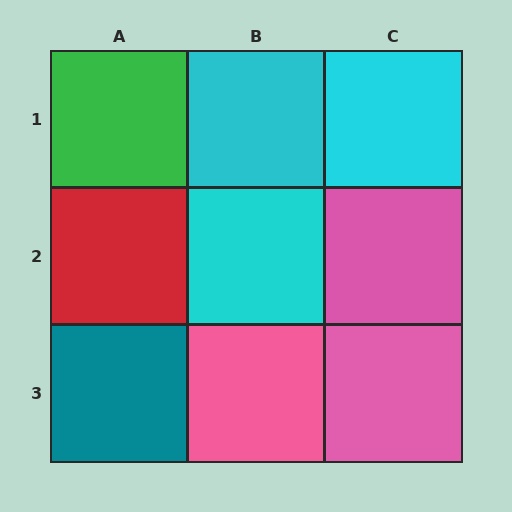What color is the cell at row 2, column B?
Cyan.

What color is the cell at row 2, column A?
Red.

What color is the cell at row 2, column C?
Pink.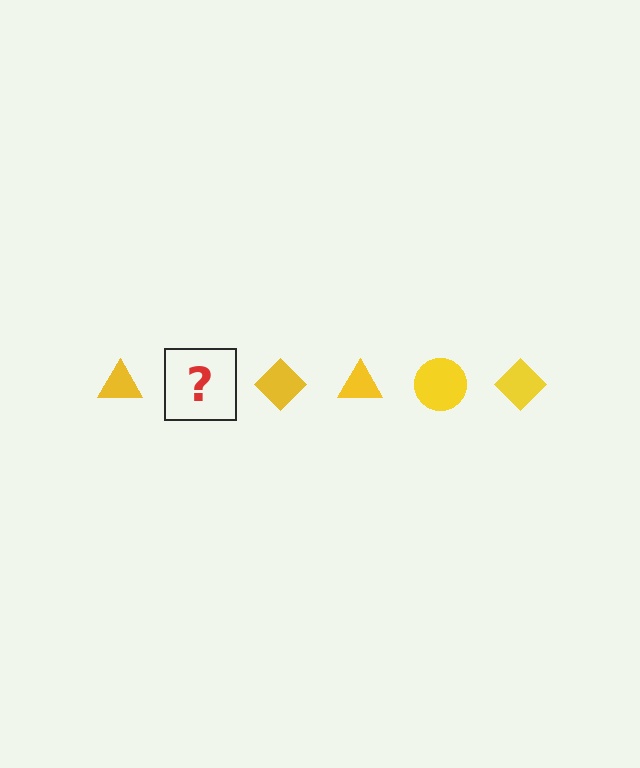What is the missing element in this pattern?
The missing element is a yellow circle.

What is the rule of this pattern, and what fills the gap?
The rule is that the pattern cycles through triangle, circle, diamond shapes in yellow. The gap should be filled with a yellow circle.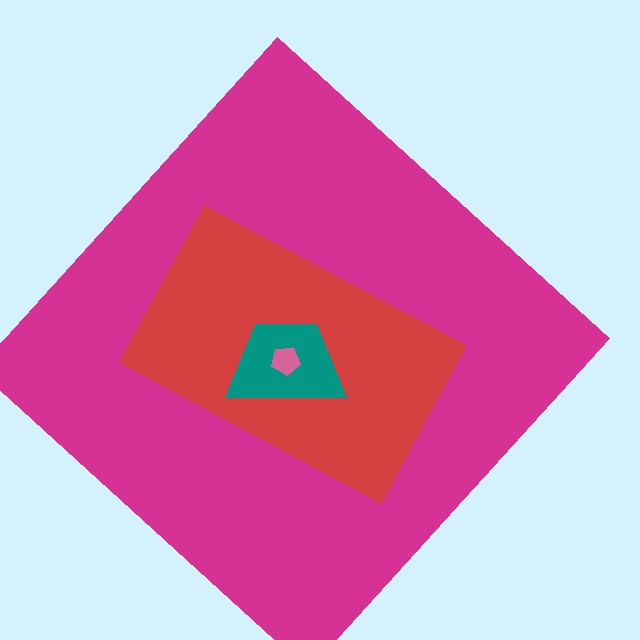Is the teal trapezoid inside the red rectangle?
Yes.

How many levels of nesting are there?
4.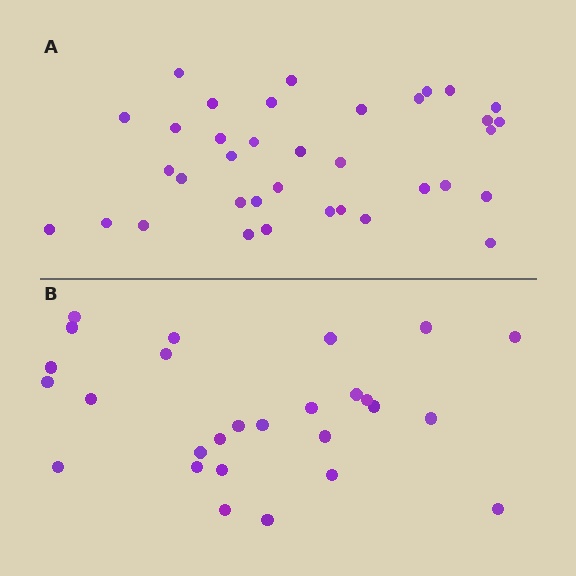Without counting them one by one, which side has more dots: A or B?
Region A (the top region) has more dots.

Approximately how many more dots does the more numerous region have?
Region A has roughly 8 or so more dots than region B.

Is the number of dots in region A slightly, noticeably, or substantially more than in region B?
Region A has noticeably more, but not dramatically so. The ratio is roughly 1.3 to 1.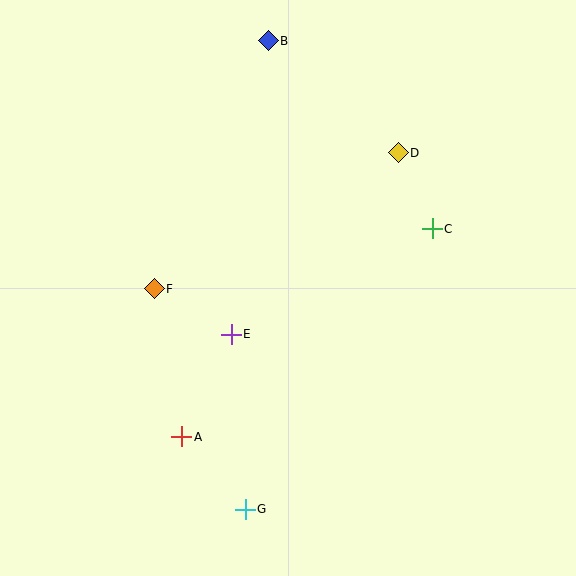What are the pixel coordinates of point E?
Point E is at (231, 334).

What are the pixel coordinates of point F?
Point F is at (154, 289).